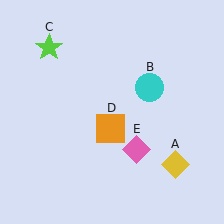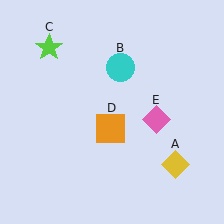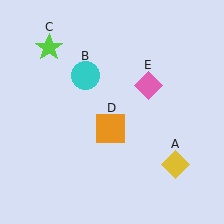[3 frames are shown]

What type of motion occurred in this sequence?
The cyan circle (object B), pink diamond (object E) rotated counterclockwise around the center of the scene.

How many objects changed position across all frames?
2 objects changed position: cyan circle (object B), pink diamond (object E).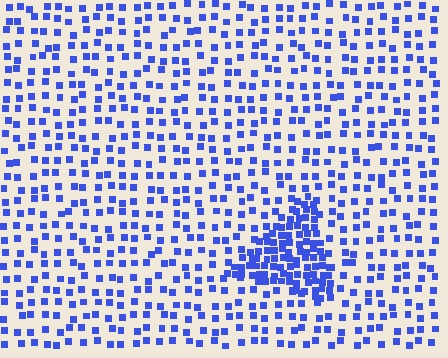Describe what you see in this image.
The image contains small blue elements arranged at two different densities. A triangle-shaped region is visible where the elements are more densely packed than the surrounding area.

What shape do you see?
I see a triangle.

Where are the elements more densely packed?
The elements are more densely packed inside the triangle boundary.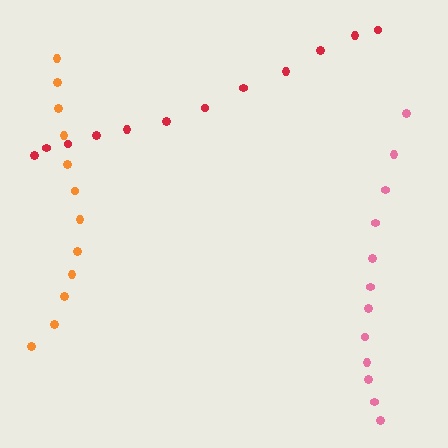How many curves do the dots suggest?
There are 3 distinct paths.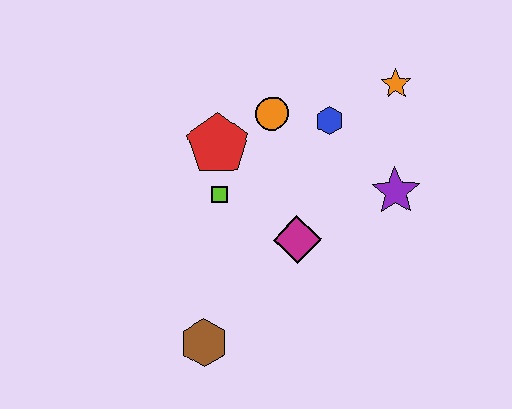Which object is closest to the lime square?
The red pentagon is closest to the lime square.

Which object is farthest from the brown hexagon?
The orange star is farthest from the brown hexagon.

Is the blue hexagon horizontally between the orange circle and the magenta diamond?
No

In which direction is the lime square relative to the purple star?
The lime square is to the left of the purple star.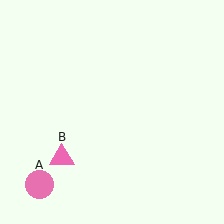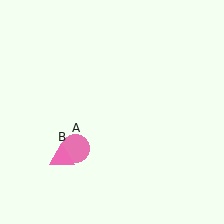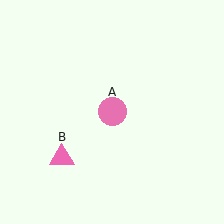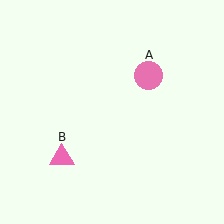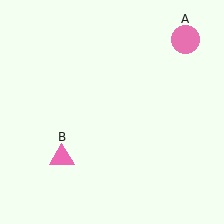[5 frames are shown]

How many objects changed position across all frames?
1 object changed position: pink circle (object A).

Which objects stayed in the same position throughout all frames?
Pink triangle (object B) remained stationary.